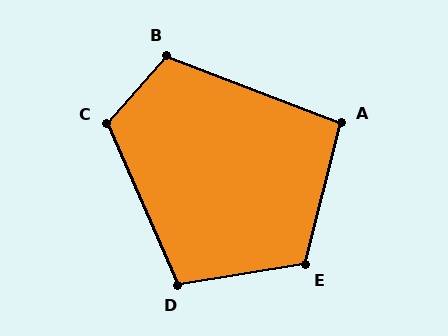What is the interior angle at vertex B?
Approximately 111 degrees (obtuse).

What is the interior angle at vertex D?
Approximately 104 degrees (obtuse).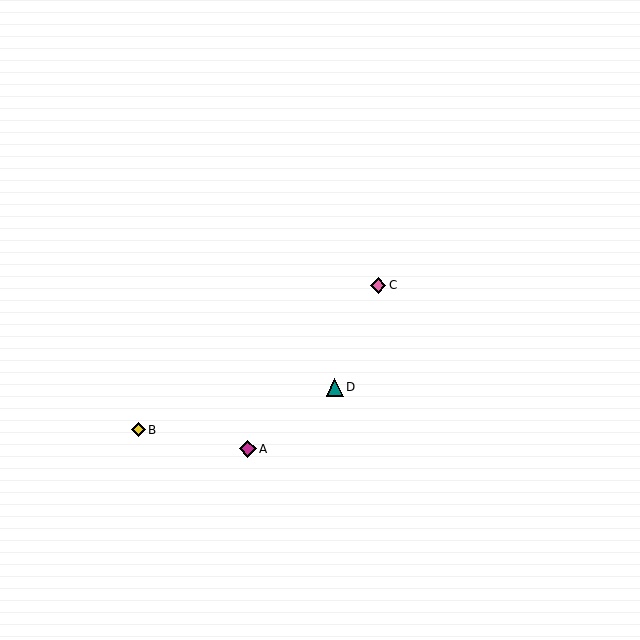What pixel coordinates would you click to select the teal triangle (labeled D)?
Click at (335, 388) to select the teal triangle D.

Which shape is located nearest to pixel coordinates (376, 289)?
The pink diamond (labeled C) at (378, 285) is nearest to that location.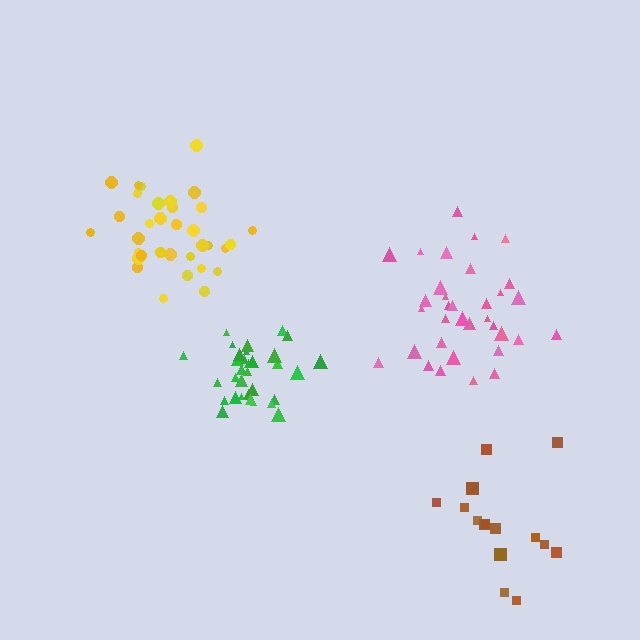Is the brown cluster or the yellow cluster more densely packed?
Yellow.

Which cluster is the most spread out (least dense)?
Brown.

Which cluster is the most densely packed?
Green.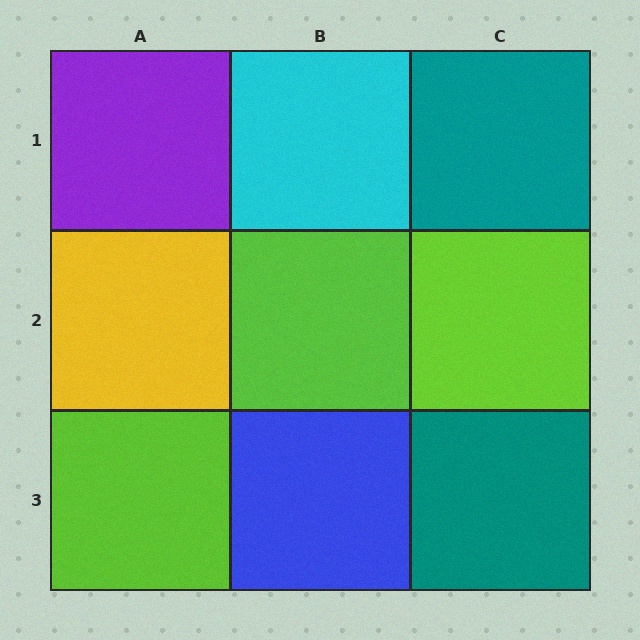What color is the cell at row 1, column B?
Cyan.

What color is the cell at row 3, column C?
Teal.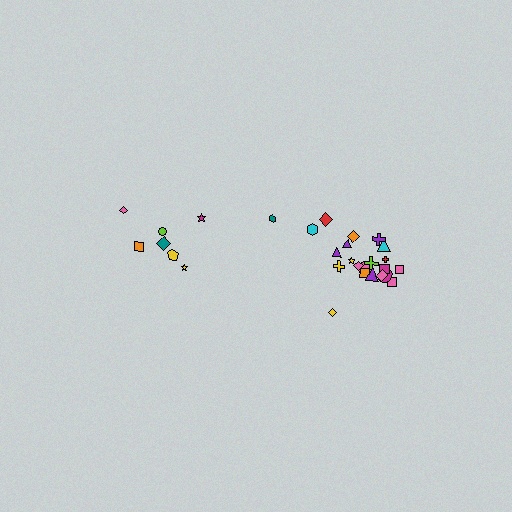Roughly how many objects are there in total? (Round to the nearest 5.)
Roughly 30 objects in total.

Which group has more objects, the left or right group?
The right group.